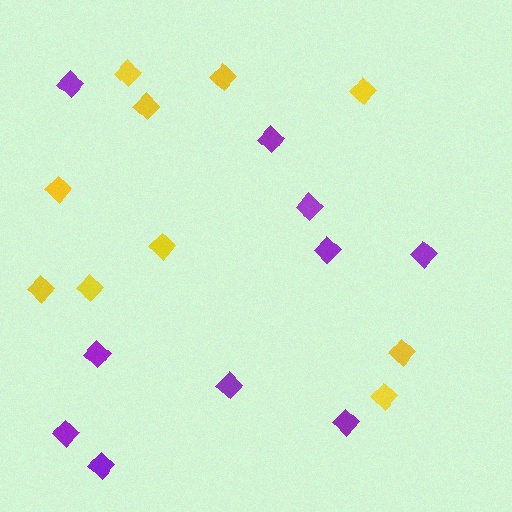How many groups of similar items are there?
There are 2 groups: one group of yellow diamonds (10) and one group of purple diamonds (10).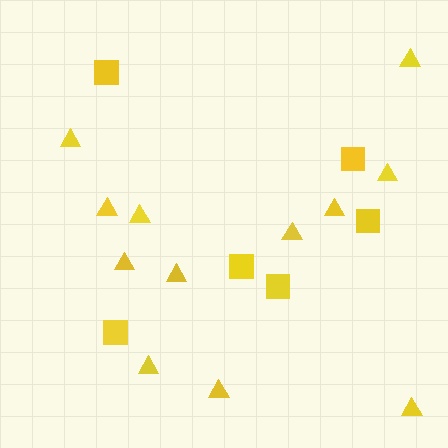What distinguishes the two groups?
There are 2 groups: one group of triangles (12) and one group of squares (6).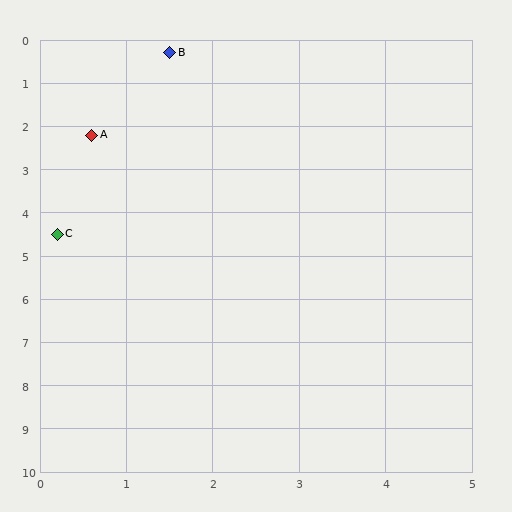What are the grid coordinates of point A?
Point A is at approximately (0.6, 2.2).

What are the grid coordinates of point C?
Point C is at approximately (0.2, 4.5).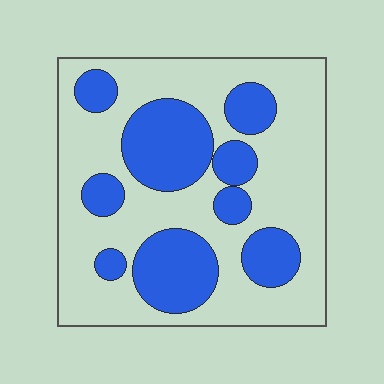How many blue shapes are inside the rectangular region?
9.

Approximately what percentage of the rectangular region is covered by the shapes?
Approximately 35%.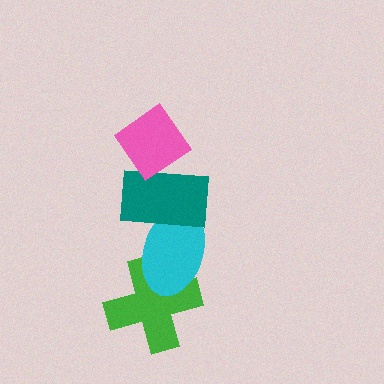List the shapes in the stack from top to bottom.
From top to bottom: the pink diamond, the teal rectangle, the cyan ellipse, the green cross.